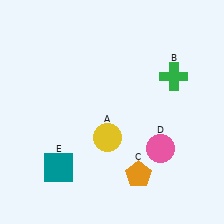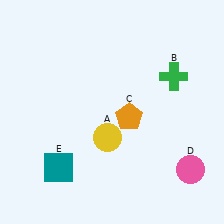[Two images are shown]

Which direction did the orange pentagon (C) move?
The orange pentagon (C) moved up.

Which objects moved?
The objects that moved are: the orange pentagon (C), the pink circle (D).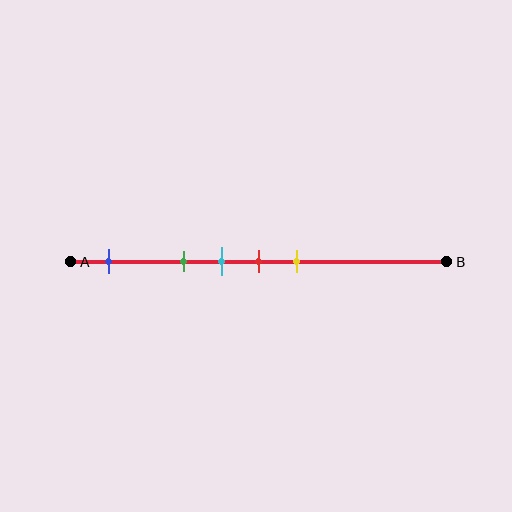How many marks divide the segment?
There are 5 marks dividing the segment.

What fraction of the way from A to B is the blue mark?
The blue mark is approximately 10% (0.1) of the way from A to B.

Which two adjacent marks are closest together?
The cyan and red marks are the closest adjacent pair.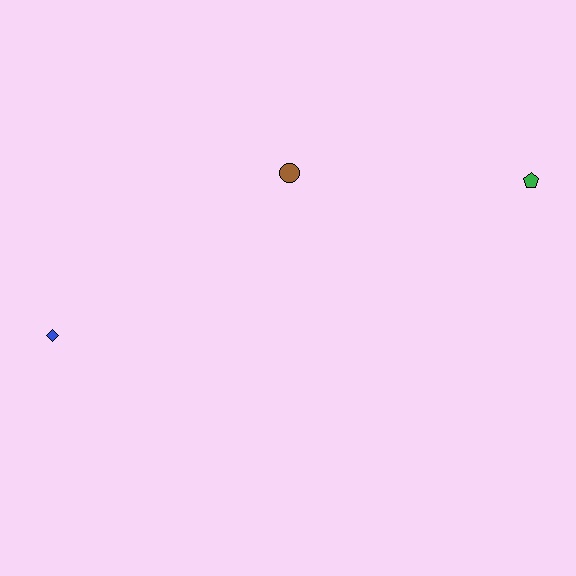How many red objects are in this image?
There are no red objects.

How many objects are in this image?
There are 3 objects.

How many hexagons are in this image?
There are no hexagons.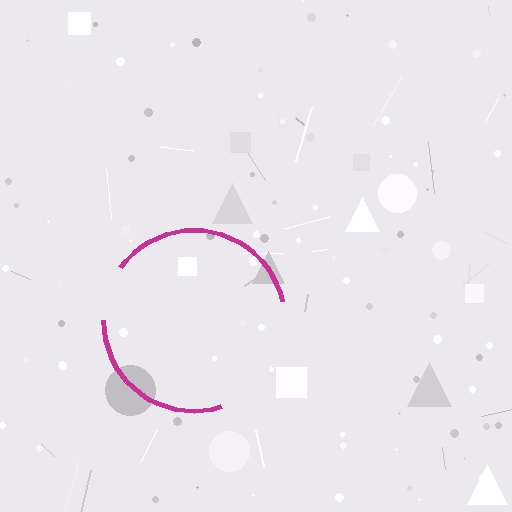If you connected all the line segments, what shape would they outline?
They would outline a circle.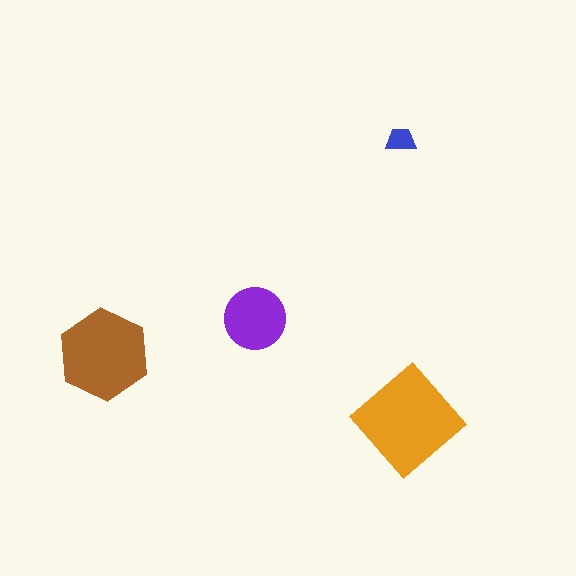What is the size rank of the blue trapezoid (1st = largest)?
4th.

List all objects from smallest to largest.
The blue trapezoid, the purple circle, the brown hexagon, the orange diamond.